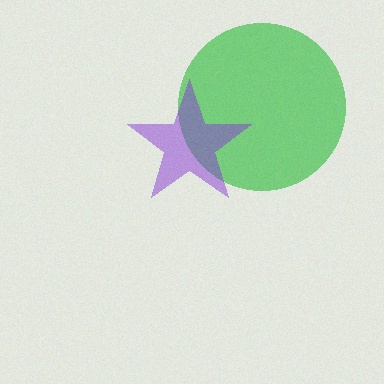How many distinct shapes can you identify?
There are 2 distinct shapes: a green circle, a purple star.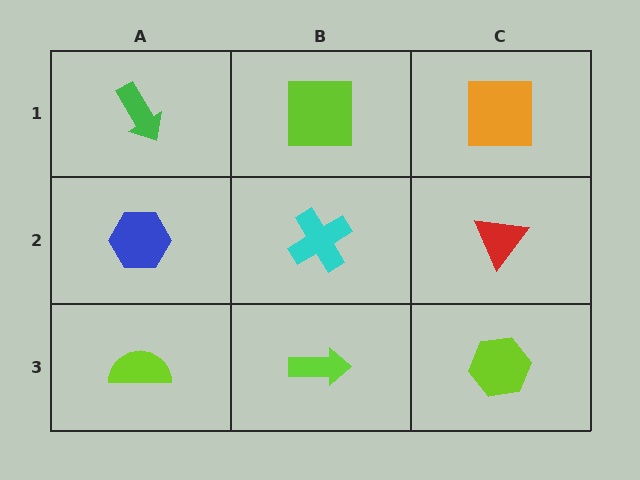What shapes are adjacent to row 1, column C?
A red triangle (row 2, column C), a lime square (row 1, column B).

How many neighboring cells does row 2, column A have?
3.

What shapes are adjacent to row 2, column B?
A lime square (row 1, column B), a lime arrow (row 3, column B), a blue hexagon (row 2, column A), a red triangle (row 2, column C).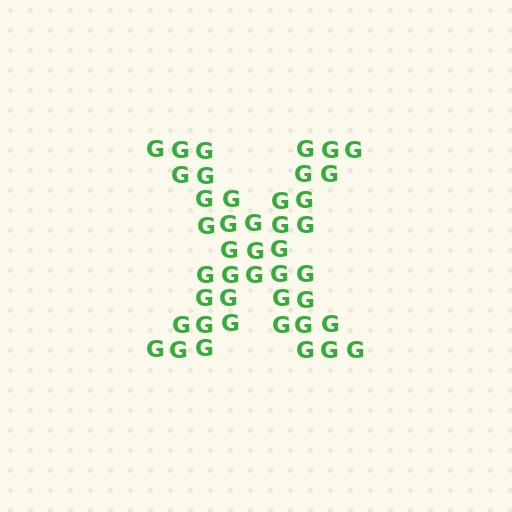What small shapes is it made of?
It is made of small letter G's.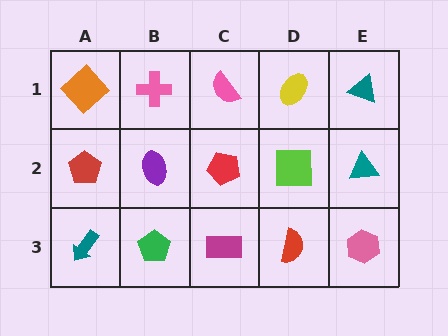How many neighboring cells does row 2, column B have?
4.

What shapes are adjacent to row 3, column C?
A red pentagon (row 2, column C), a green pentagon (row 3, column B), a red semicircle (row 3, column D).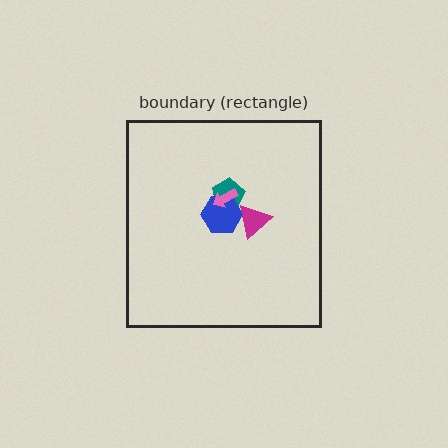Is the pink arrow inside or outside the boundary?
Inside.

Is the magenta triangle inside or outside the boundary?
Inside.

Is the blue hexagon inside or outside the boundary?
Inside.